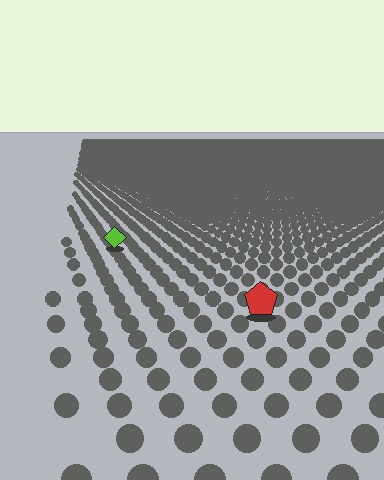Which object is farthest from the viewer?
The lime diamond is farthest from the viewer. It appears smaller and the ground texture around it is denser.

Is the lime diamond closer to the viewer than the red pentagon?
No. The red pentagon is closer — you can tell from the texture gradient: the ground texture is coarser near it.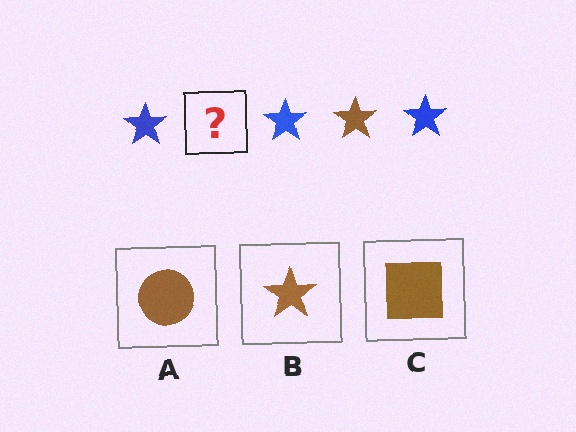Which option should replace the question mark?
Option B.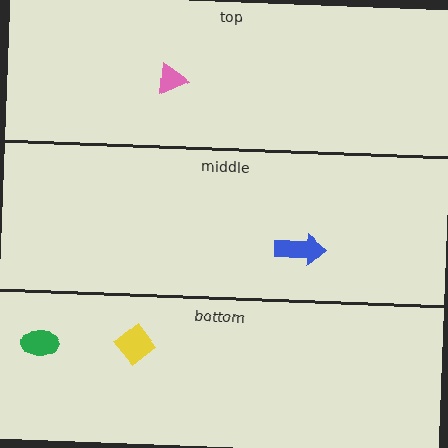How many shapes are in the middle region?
1.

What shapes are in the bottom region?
The yellow diamond, the green ellipse.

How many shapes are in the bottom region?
2.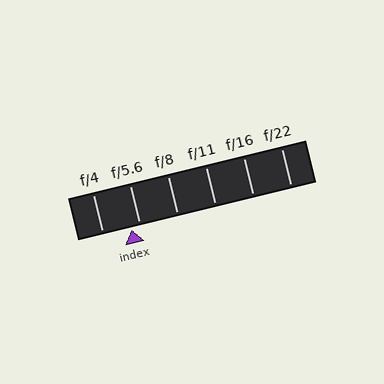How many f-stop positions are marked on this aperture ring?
There are 6 f-stop positions marked.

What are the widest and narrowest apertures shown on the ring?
The widest aperture shown is f/4 and the narrowest is f/22.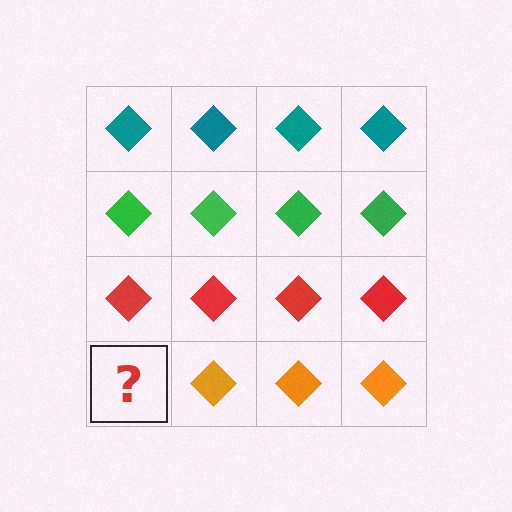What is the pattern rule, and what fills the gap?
The rule is that each row has a consistent color. The gap should be filled with an orange diamond.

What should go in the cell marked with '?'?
The missing cell should contain an orange diamond.